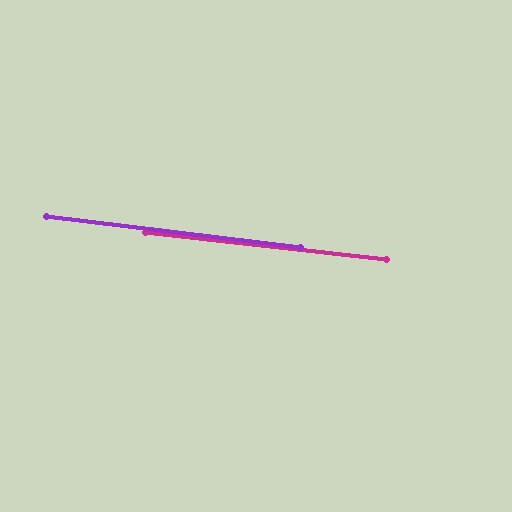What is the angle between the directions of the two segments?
Approximately 1 degree.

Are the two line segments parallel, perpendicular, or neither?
Parallel — their directions differ by only 0.8°.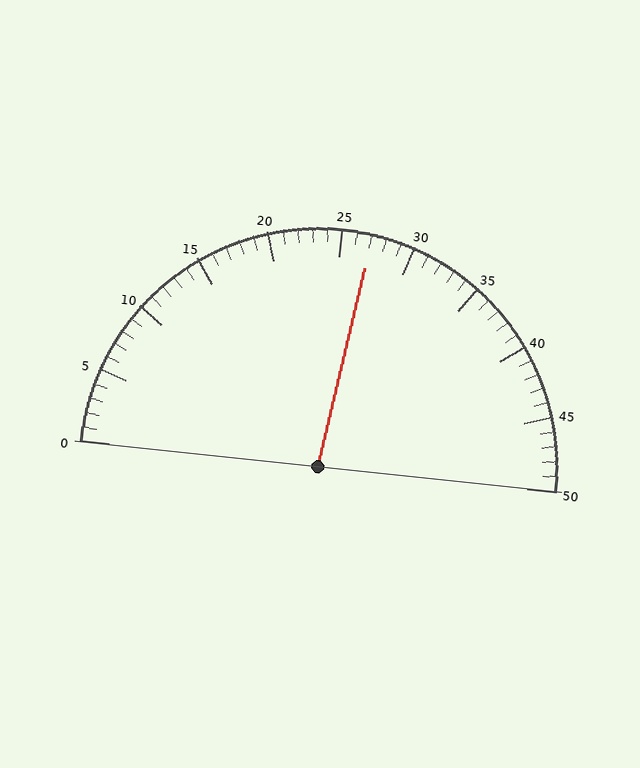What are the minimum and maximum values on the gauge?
The gauge ranges from 0 to 50.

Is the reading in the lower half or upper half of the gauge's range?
The reading is in the upper half of the range (0 to 50).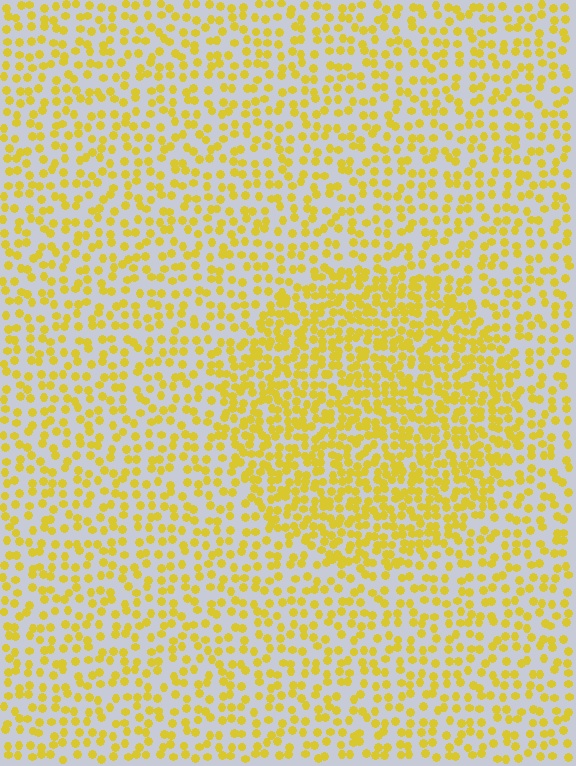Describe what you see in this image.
The image contains small yellow elements arranged at two different densities. A circle-shaped region is visible where the elements are more densely packed than the surrounding area.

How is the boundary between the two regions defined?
The boundary is defined by a change in element density (approximately 1.8x ratio). All elements are the same color, size, and shape.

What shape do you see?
I see a circle.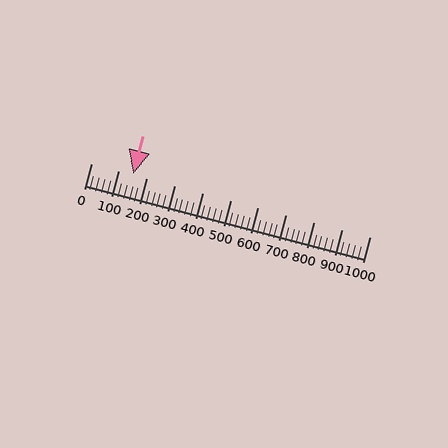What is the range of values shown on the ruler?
The ruler shows values from 0 to 1000.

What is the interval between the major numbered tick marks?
The major tick marks are spaced 100 units apart.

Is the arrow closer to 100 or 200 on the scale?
The arrow is closer to 100.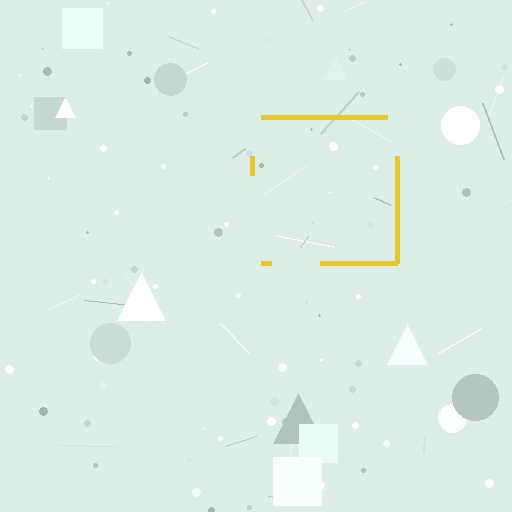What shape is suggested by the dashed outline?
The dashed outline suggests a square.